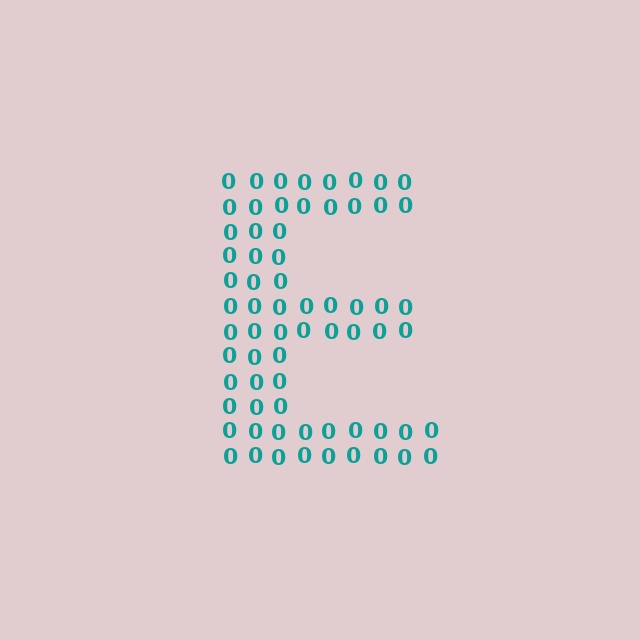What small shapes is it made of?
It is made of small digit 0's.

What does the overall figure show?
The overall figure shows the letter E.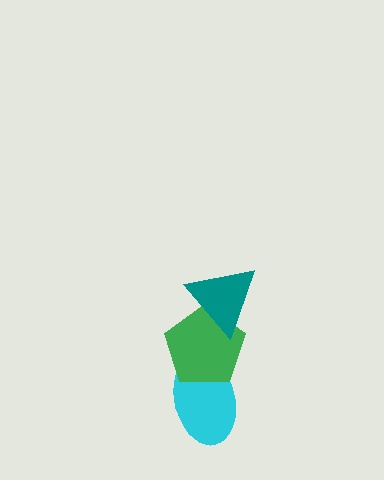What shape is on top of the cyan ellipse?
The green pentagon is on top of the cyan ellipse.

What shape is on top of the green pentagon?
The teal triangle is on top of the green pentagon.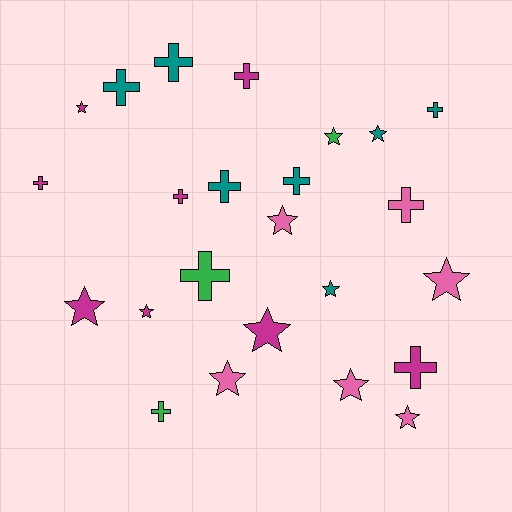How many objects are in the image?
There are 24 objects.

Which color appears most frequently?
Magenta, with 8 objects.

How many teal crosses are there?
There are 5 teal crosses.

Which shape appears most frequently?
Star, with 12 objects.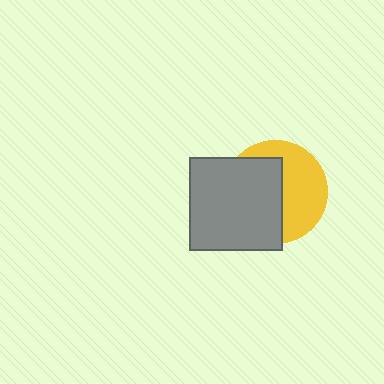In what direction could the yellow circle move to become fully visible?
The yellow circle could move right. That would shift it out from behind the gray square entirely.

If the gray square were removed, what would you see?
You would see the complete yellow circle.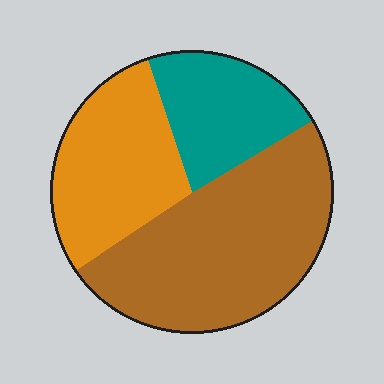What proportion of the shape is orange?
Orange takes up about one third (1/3) of the shape.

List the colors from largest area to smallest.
From largest to smallest: brown, orange, teal.